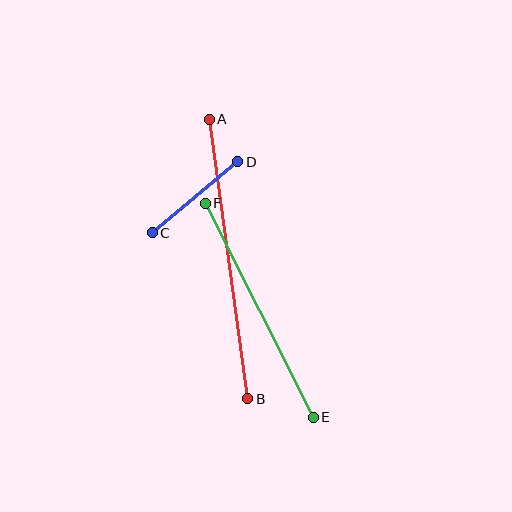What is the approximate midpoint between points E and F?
The midpoint is at approximately (259, 310) pixels.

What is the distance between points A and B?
The distance is approximately 282 pixels.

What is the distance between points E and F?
The distance is approximately 240 pixels.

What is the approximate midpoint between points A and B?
The midpoint is at approximately (228, 259) pixels.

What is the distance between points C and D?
The distance is approximately 111 pixels.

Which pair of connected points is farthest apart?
Points A and B are farthest apart.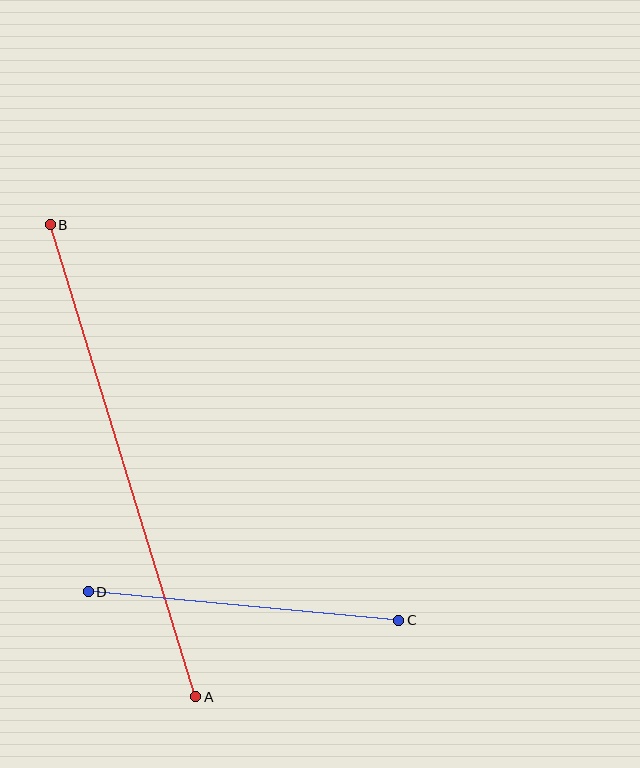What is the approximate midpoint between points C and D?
The midpoint is at approximately (243, 606) pixels.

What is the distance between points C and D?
The distance is approximately 312 pixels.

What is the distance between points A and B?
The distance is approximately 494 pixels.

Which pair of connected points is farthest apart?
Points A and B are farthest apart.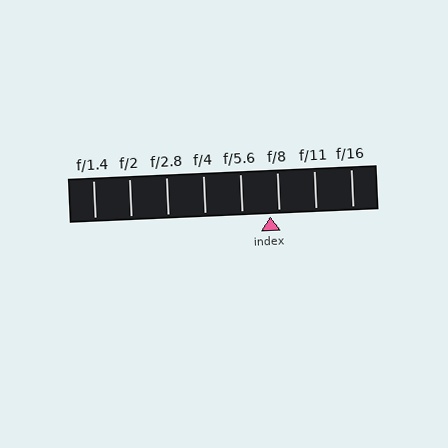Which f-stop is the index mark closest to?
The index mark is closest to f/8.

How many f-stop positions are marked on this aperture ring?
There are 8 f-stop positions marked.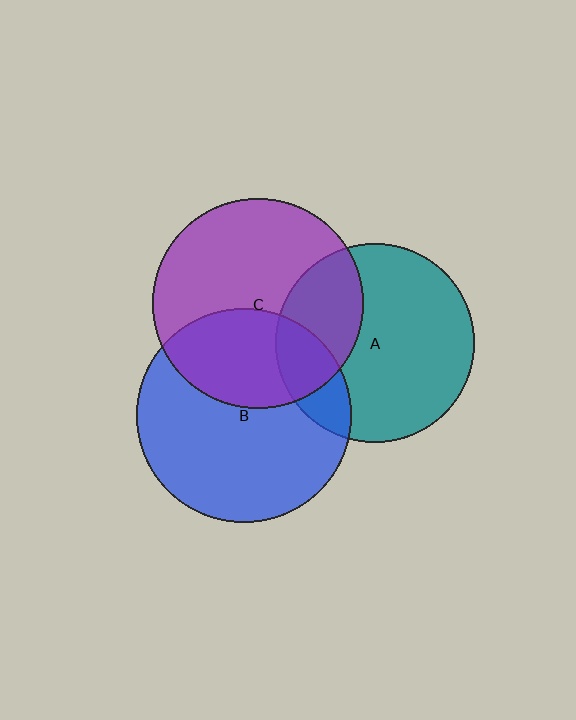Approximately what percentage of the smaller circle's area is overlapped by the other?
Approximately 20%.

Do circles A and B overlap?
Yes.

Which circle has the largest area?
Circle B (blue).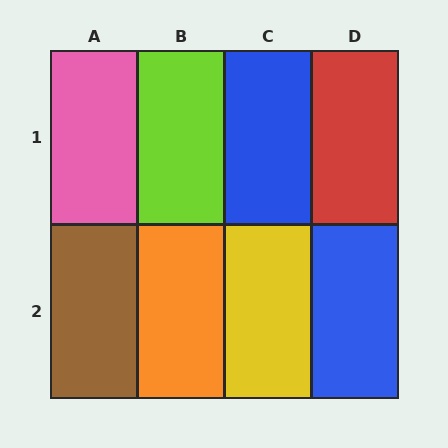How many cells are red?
1 cell is red.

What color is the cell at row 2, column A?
Brown.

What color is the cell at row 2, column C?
Yellow.